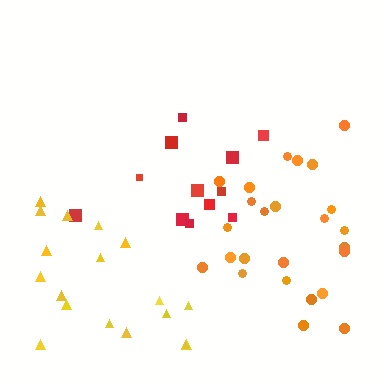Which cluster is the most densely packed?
Orange.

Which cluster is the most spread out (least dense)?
Yellow.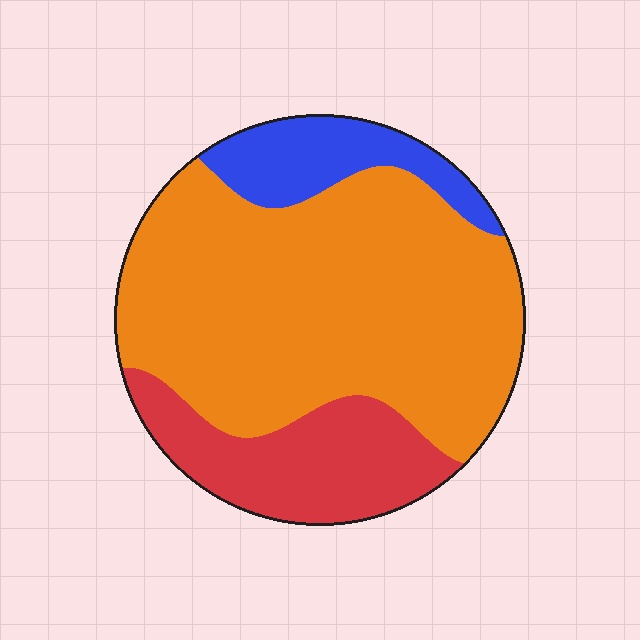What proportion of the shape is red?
Red covers roughly 20% of the shape.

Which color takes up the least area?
Blue, at roughly 10%.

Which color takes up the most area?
Orange, at roughly 65%.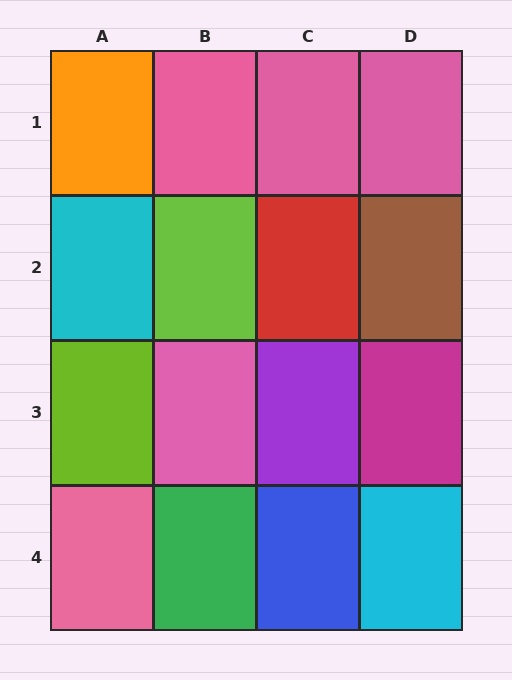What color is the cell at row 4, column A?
Pink.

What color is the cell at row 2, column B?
Lime.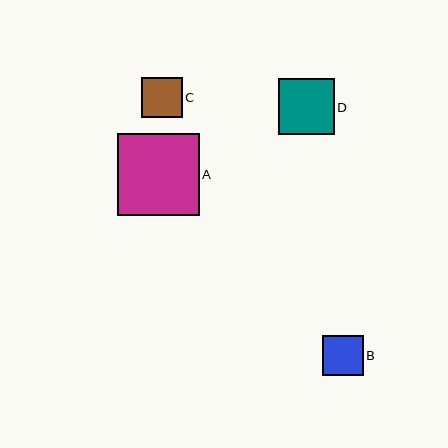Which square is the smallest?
Square C is the smallest with a size of approximately 40 pixels.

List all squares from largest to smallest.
From largest to smallest: A, D, B, C.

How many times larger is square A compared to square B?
Square A is approximately 2.0 times the size of square B.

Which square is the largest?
Square A is the largest with a size of approximately 81 pixels.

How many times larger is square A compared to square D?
Square A is approximately 1.5 times the size of square D.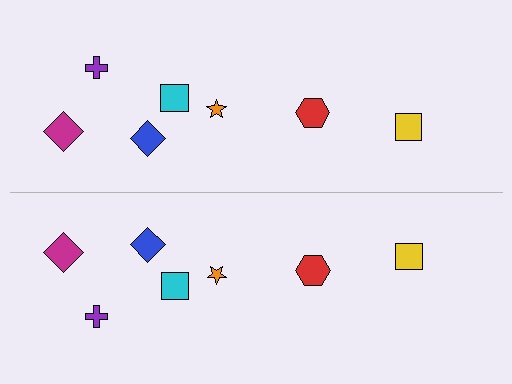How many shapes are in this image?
There are 14 shapes in this image.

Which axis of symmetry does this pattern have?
The pattern has a horizontal axis of symmetry running through the center of the image.